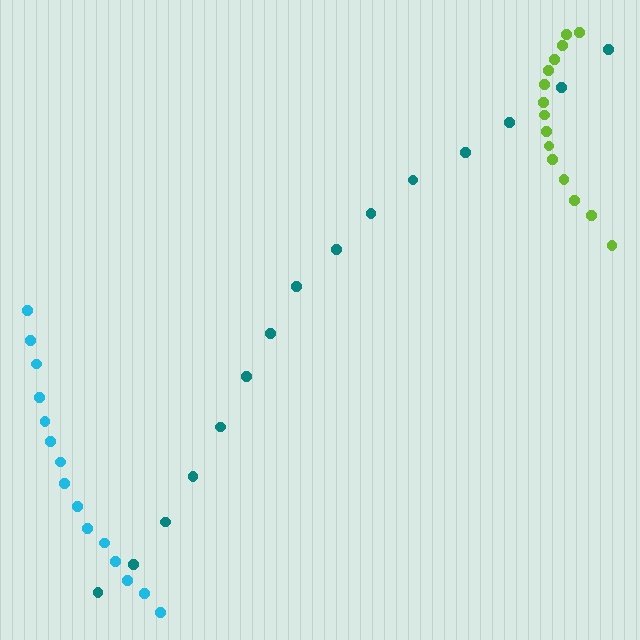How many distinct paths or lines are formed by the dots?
There are 3 distinct paths.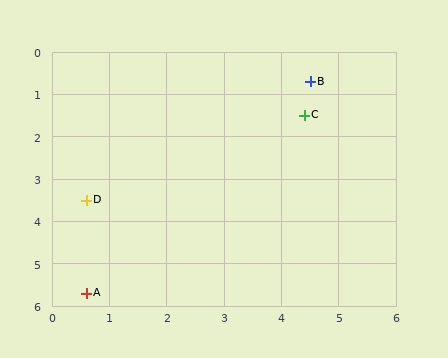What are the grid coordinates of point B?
Point B is at approximately (4.5, 0.7).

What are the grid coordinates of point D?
Point D is at approximately (0.6, 3.5).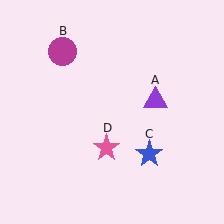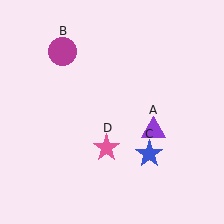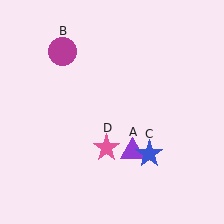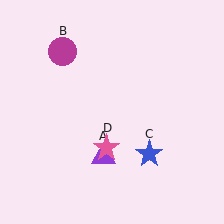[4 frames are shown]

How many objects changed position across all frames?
1 object changed position: purple triangle (object A).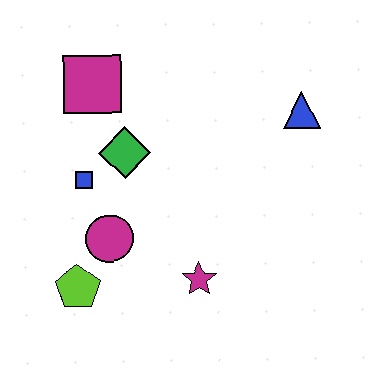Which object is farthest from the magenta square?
The magenta star is farthest from the magenta square.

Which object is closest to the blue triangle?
The green diamond is closest to the blue triangle.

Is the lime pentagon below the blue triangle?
Yes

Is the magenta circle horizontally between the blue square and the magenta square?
No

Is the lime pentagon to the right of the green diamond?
No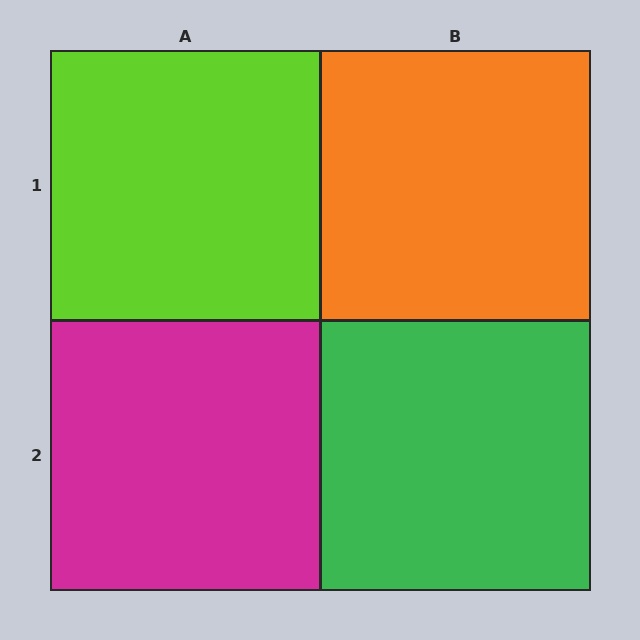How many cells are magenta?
1 cell is magenta.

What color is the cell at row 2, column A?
Magenta.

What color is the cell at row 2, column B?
Green.